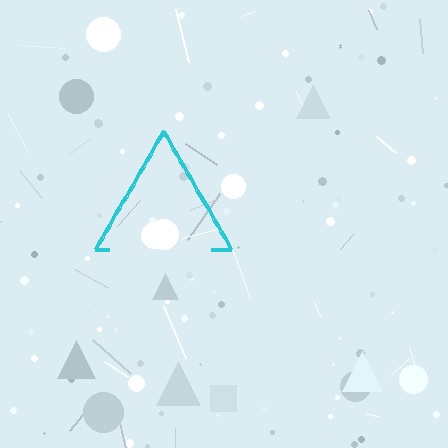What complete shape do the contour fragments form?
The contour fragments form a triangle.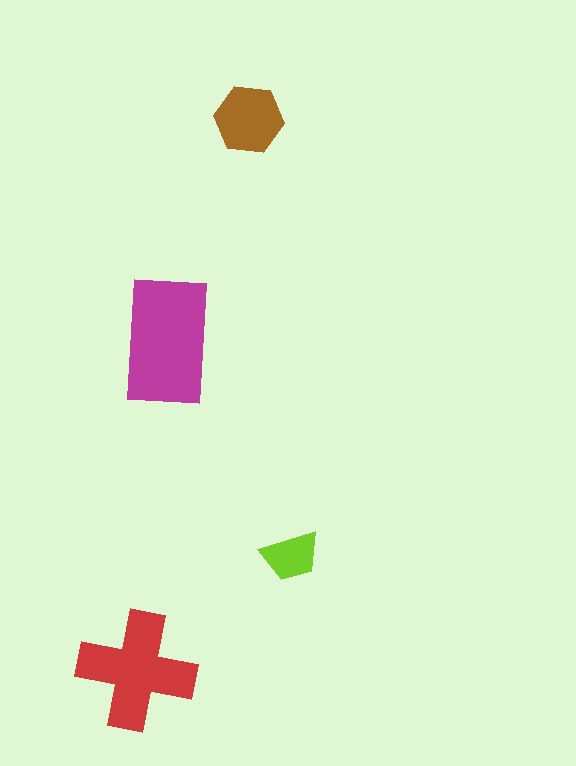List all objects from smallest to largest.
The lime trapezoid, the brown hexagon, the red cross, the magenta rectangle.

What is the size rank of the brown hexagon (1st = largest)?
3rd.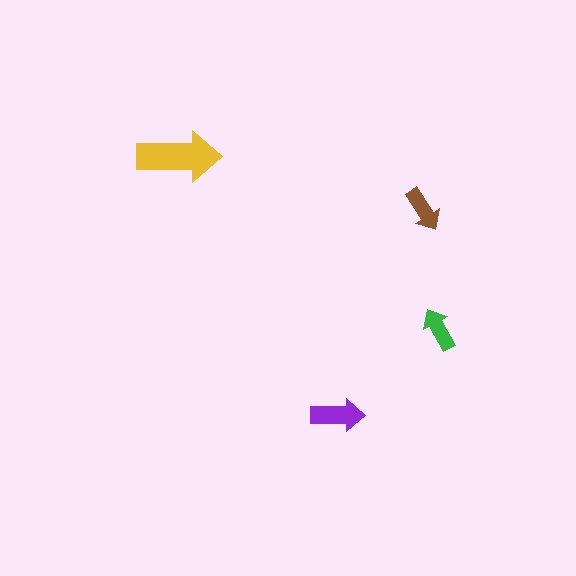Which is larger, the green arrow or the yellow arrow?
The yellow one.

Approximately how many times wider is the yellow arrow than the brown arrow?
About 2 times wider.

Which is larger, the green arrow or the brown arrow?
The brown one.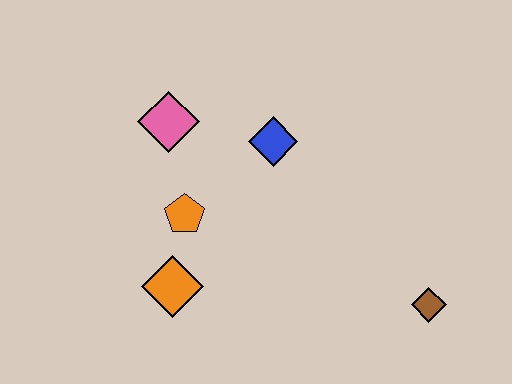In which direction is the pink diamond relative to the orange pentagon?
The pink diamond is above the orange pentagon.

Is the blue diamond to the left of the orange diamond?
No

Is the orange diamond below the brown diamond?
No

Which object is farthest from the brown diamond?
The pink diamond is farthest from the brown diamond.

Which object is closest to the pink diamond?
The orange pentagon is closest to the pink diamond.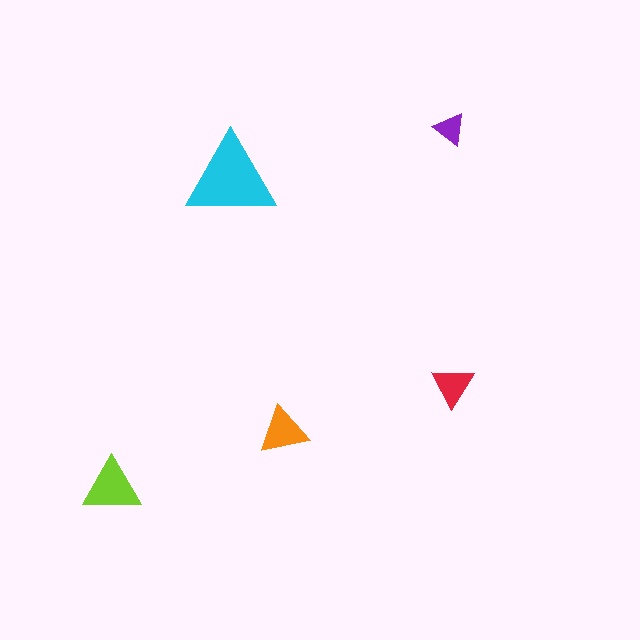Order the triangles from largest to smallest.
the cyan one, the lime one, the orange one, the red one, the purple one.